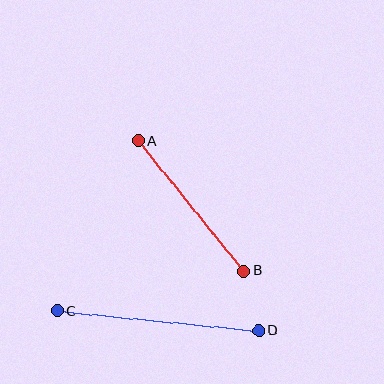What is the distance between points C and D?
The distance is approximately 203 pixels.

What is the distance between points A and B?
The distance is approximately 167 pixels.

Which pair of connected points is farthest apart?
Points C and D are farthest apart.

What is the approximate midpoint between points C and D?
The midpoint is at approximately (158, 321) pixels.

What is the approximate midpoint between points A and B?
The midpoint is at approximately (191, 206) pixels.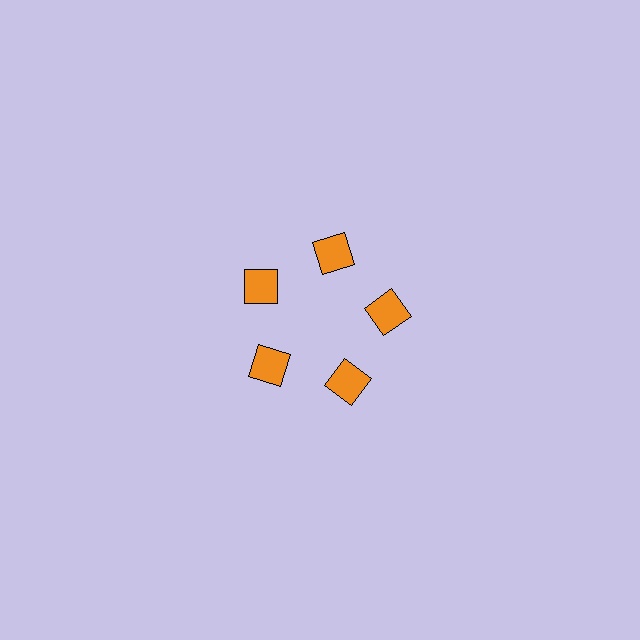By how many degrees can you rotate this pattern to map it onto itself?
The pattern maps onto itself every 72 degrees of rotation.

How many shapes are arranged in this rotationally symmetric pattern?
There are 5 shapes, arranged in 5 groups of 1.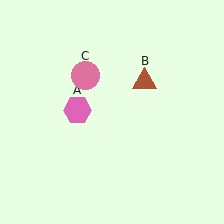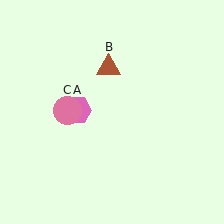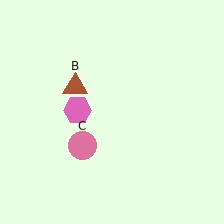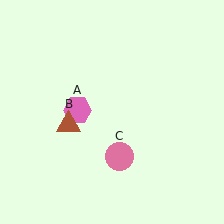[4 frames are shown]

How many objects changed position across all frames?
2 objects changed position: brown triangle (object B), pink circle (object C).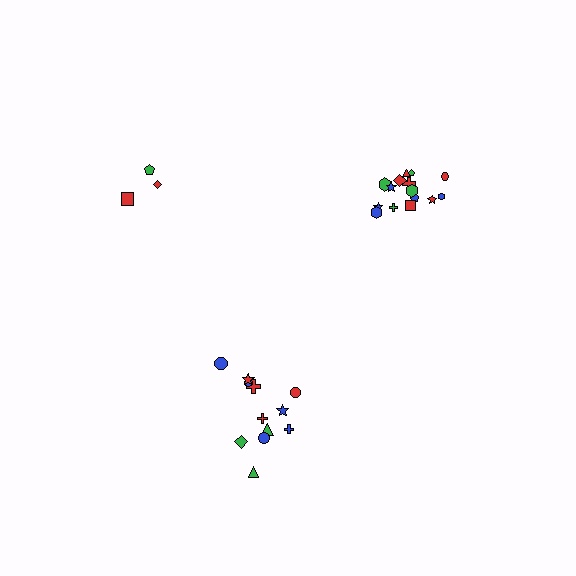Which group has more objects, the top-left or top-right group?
The top-right group.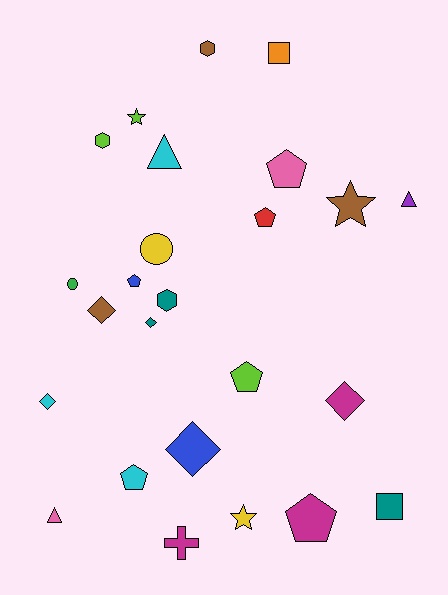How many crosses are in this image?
There is 1 cross.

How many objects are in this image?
There are 25 objects.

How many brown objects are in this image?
There are 3 brown objects.